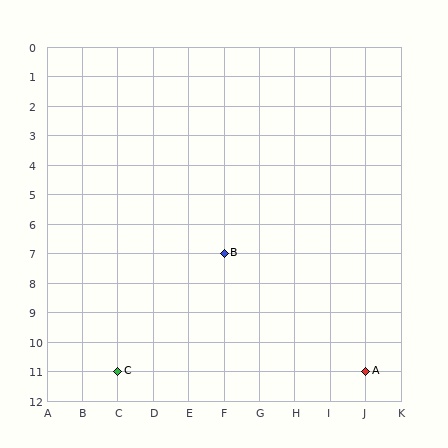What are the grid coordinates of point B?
Point B is at grid coordinates (F, 7).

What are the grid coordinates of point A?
Point A is at grid coordinates (J, 11).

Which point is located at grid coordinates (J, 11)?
Point A is at (J, 11).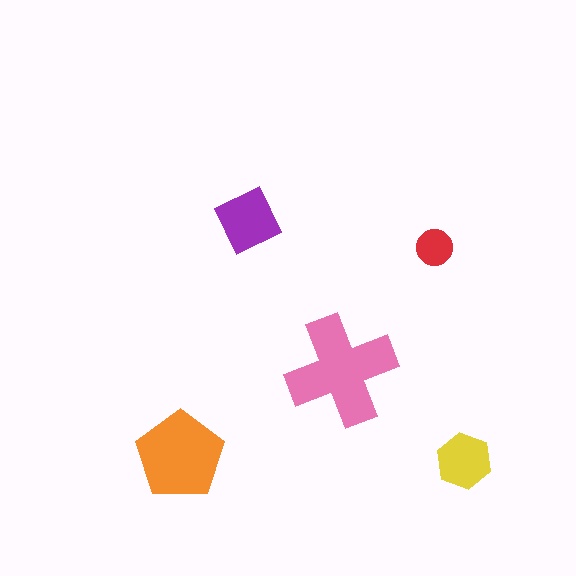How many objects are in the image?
There are 5 objects in the image.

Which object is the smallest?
The red circle.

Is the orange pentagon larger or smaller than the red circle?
Larger.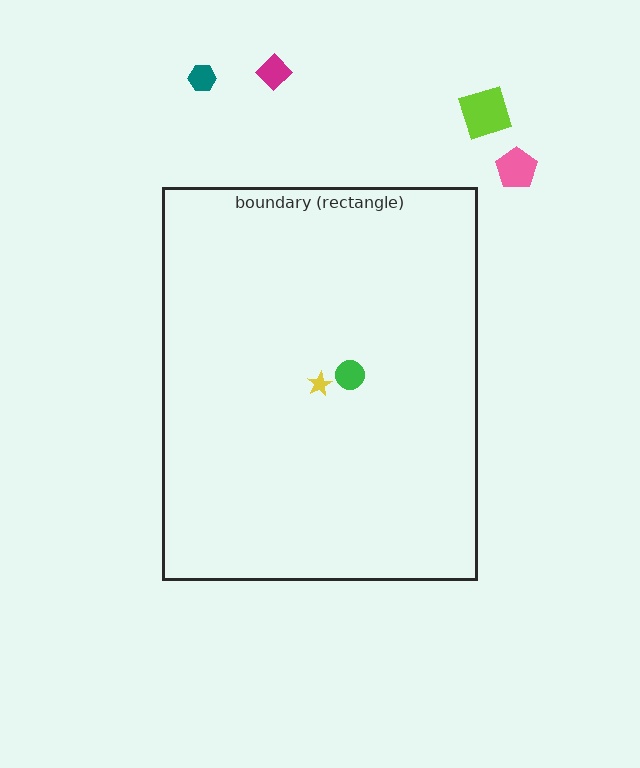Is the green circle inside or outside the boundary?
Inside.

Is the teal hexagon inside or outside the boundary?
Outside.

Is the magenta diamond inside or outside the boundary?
Outside.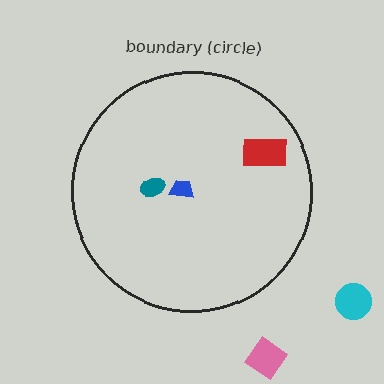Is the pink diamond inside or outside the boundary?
Outside.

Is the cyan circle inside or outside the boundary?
Outside.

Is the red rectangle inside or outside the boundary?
Inside.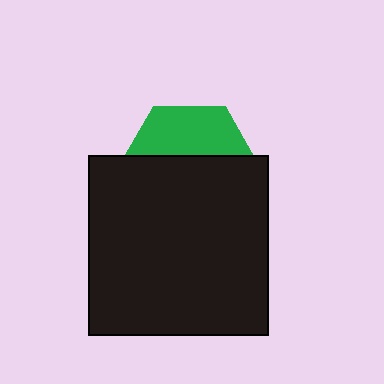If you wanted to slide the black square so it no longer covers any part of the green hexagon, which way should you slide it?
Slide it down — that is the most direct way to separate the two shapes.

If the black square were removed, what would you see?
You would see the complete green hexagon.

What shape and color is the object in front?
The object in front is a black square.